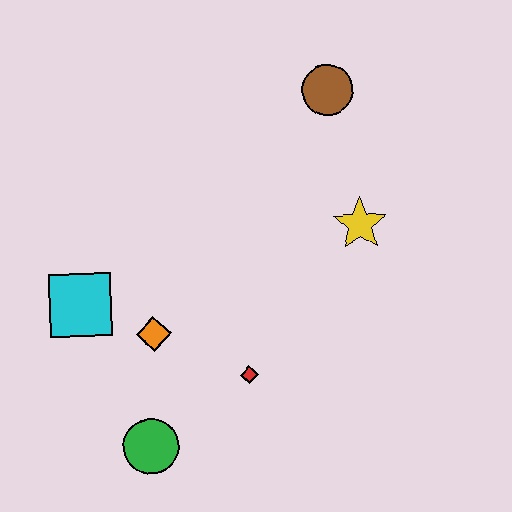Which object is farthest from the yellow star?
The green circle is farthest from the yellow star.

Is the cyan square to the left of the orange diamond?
Yes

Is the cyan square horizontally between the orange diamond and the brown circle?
No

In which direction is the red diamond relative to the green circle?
The red diamond is to the right of the green circle.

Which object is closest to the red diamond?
The orange diamond is closest to the red diamond.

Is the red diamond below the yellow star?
Yes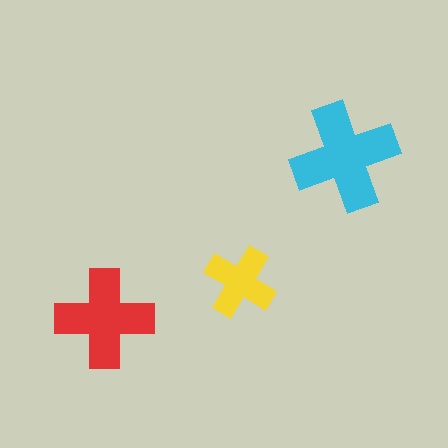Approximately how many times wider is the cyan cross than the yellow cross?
About 1.5 times wider.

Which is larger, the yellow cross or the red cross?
The red one.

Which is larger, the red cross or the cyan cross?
The cyan one.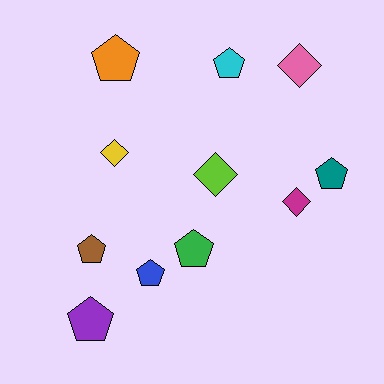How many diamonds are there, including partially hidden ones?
There are 4 diamonds.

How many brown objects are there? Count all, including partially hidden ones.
There is 1 brown object.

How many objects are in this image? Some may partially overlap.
There are 11 objects.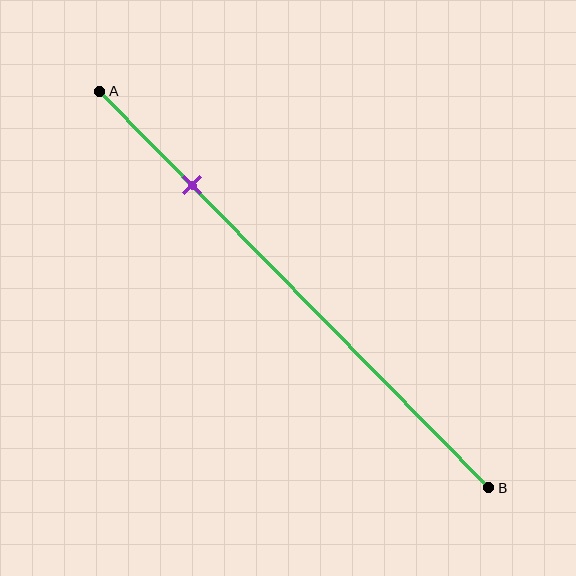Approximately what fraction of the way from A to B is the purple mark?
The purple mark is approximately 25% of the way from A to B.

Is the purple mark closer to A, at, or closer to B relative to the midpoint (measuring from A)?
The purple mark is closer to point A than the midpoint of segment AB.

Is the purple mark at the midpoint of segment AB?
No, the mark is at about 25% from A, not at the 50% midpoint.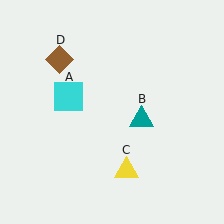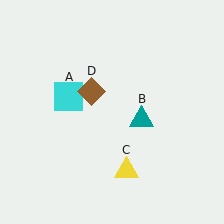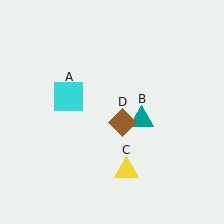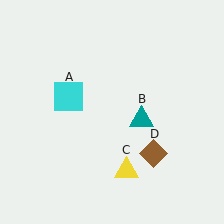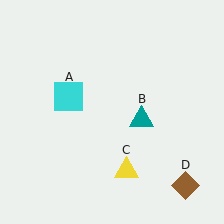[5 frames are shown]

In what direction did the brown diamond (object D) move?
The brown diamond (object D) moved down and to the right.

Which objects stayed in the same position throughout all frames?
Cyan square (object A) and teal triangle (object B) and yellow triangle (object C) remained stationary.